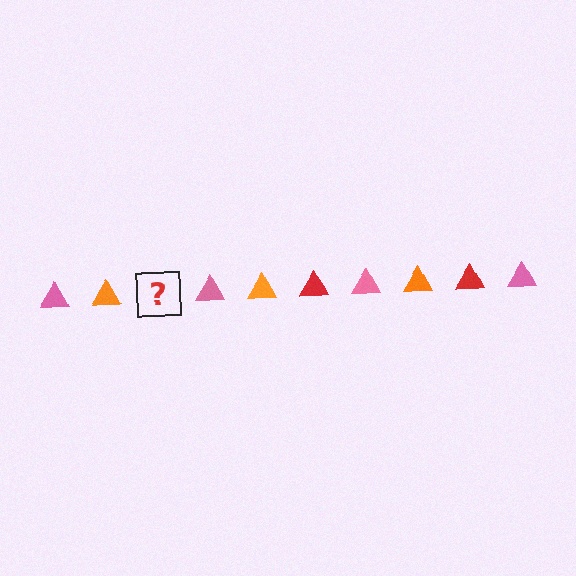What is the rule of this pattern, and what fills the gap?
The rule is that the pattern cycles through pink, orange, red triangles. The gap should be filled with a red triangle.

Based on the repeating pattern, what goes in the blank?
The blank should be a red triangle.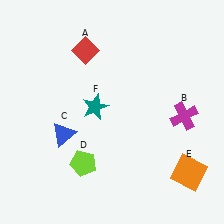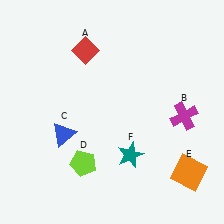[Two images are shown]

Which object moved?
The teal star (F) moved down.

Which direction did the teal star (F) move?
The teal star (F) moved down.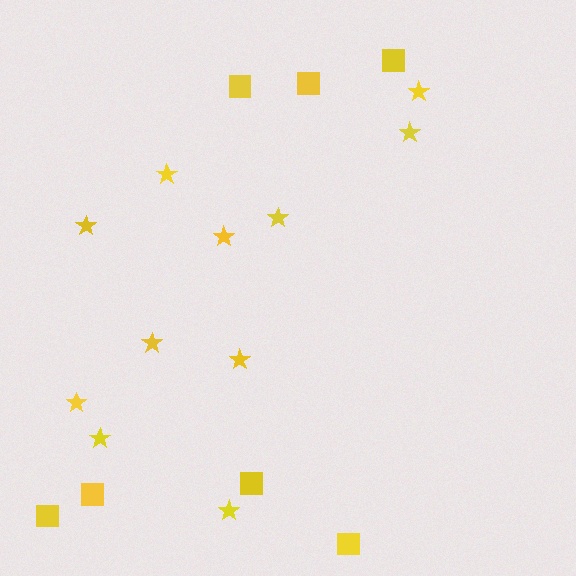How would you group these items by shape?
There are 2 groups: one group of stars (11) and one group of squares (7).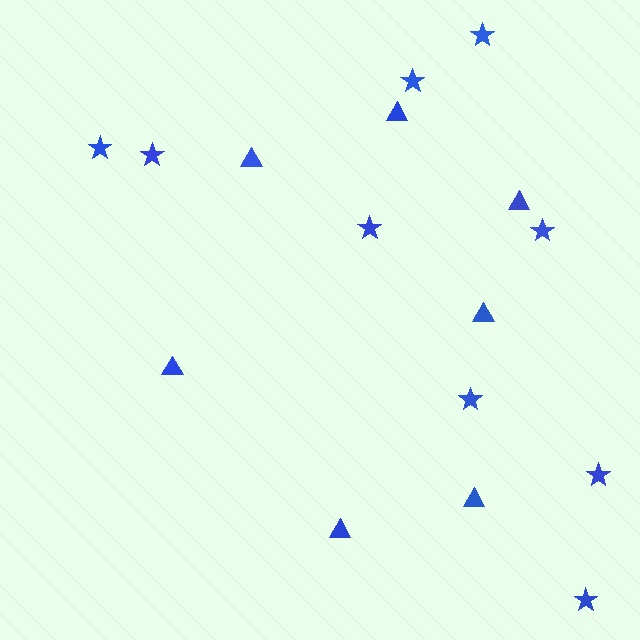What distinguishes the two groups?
There are 2 groups: one group of triangles (7) and one group of stars (9).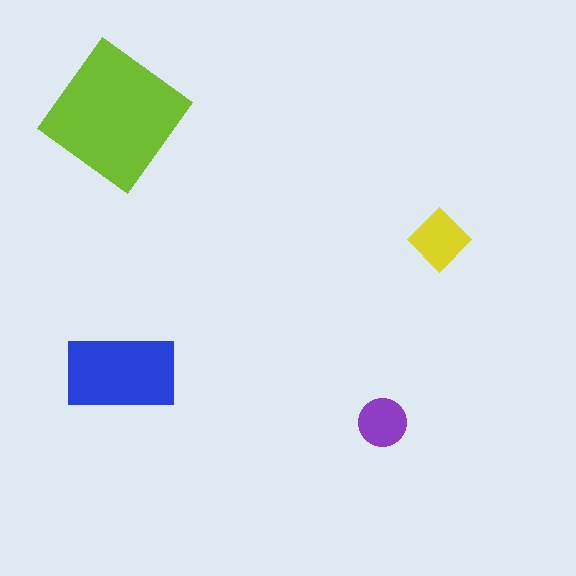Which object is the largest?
The lime diamond.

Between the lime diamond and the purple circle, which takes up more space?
The lime diamond.